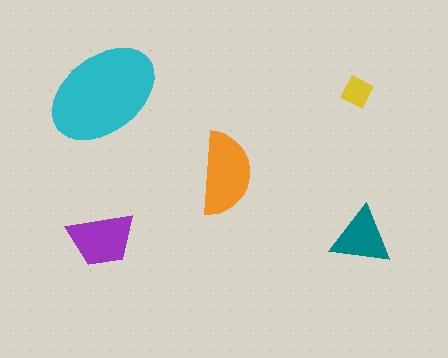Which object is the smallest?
The yellow diamond.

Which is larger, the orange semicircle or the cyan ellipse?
The cyan ellipse.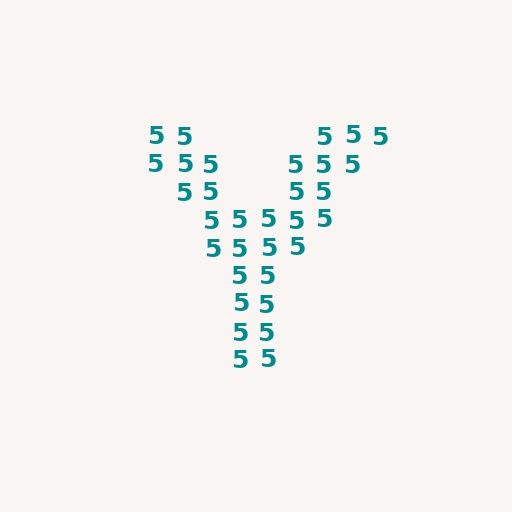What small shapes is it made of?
It is made of small digit 5's.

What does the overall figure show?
The overall figure shows the letter Y.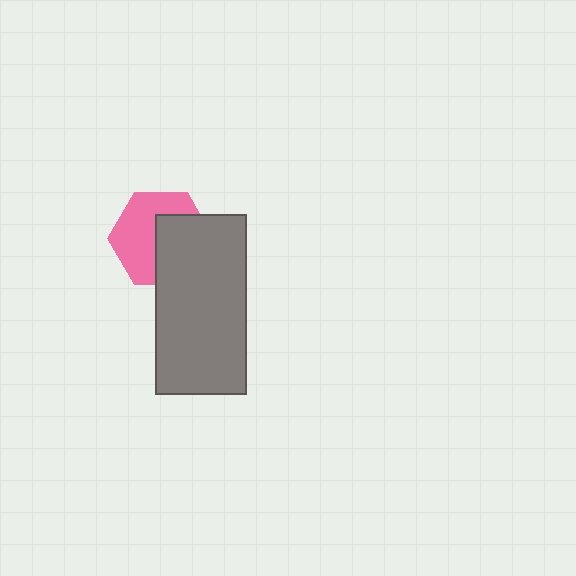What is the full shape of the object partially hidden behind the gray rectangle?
The partially hidden object is a pink hexagon.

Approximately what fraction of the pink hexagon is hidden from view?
Roughly 45% of the pink hexagon is hidden behind the gray rectangle.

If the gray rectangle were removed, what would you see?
You would see the complete pink hexagon.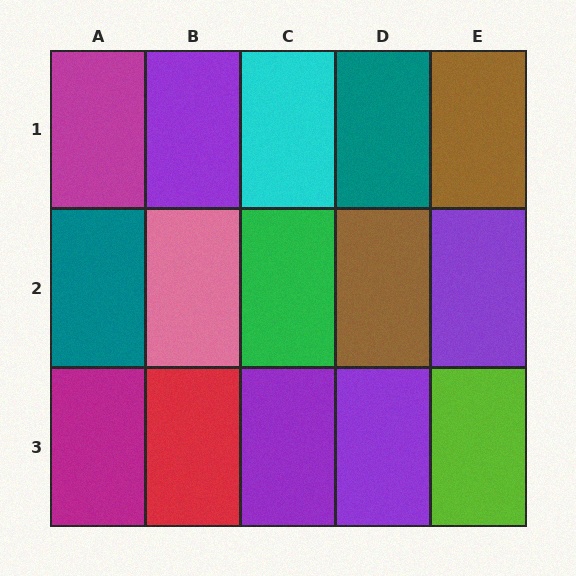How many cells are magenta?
2 cells are magenta.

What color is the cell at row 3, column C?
Purple.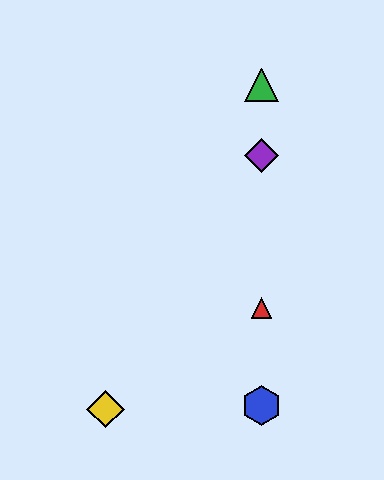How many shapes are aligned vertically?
4 shapes (the red triangle, the blue hexagon, the green triangle, the purple diamond) are aligned vertically.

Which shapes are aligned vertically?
The red triangle, the blue hexagon, the green triangle, the purple diamond are aligned vertically.